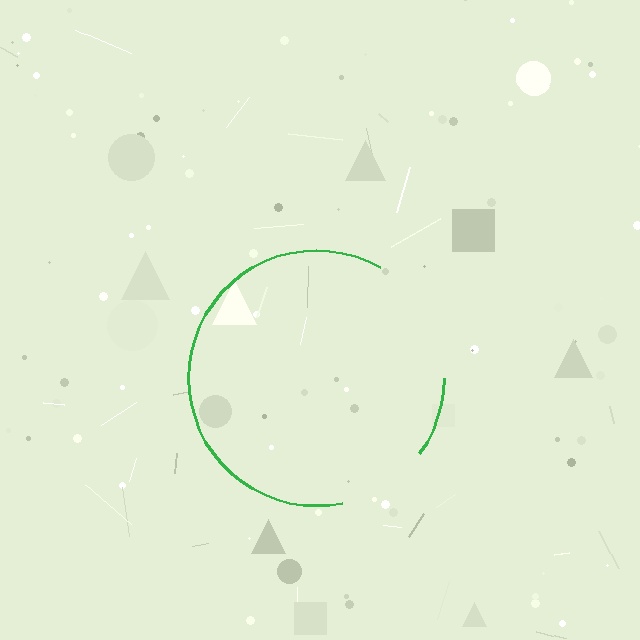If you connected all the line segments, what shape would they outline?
They would outline a circle.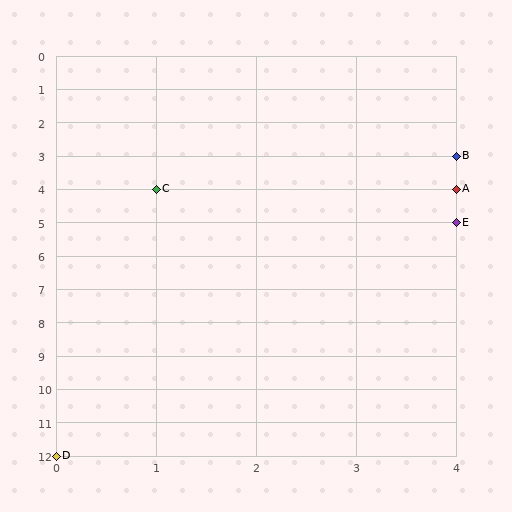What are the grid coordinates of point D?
Point D is at grid coordinates (0, 12).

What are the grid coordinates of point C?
Point C is at grid coordinates (1, 4).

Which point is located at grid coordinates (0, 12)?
Point D is at (0, 12).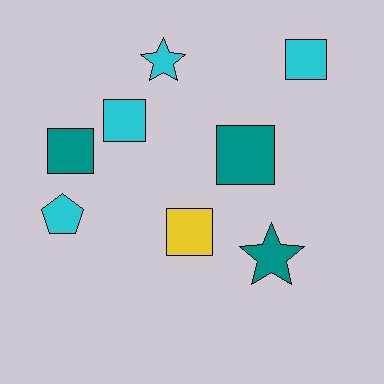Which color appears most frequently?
Cyan, with 4 objects.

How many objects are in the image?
There are 8 objects.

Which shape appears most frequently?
Square, with 5 objects.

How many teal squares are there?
There are 2 teal squares.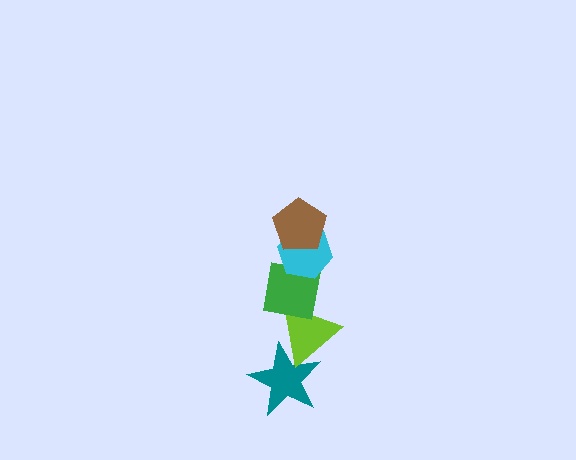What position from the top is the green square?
The green square is 3rd from the top.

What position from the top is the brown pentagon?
The brown pentagon is 1st from the top.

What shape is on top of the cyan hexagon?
The brown pentagon is on top of the cyan hexagon.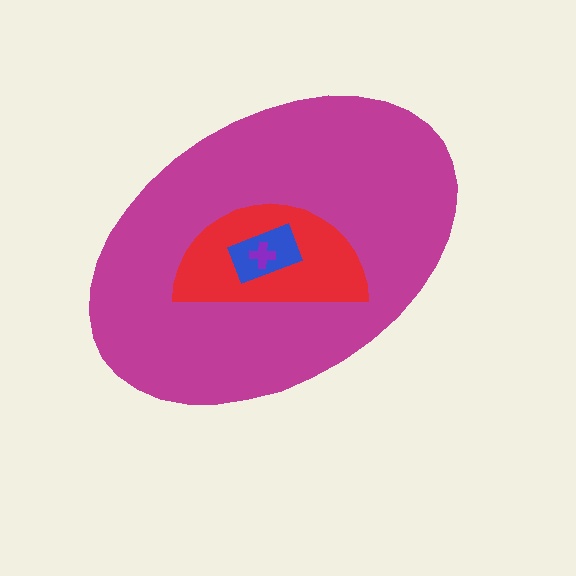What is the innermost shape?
The purple cross.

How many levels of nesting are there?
4.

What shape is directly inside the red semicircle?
The blue rectangle.